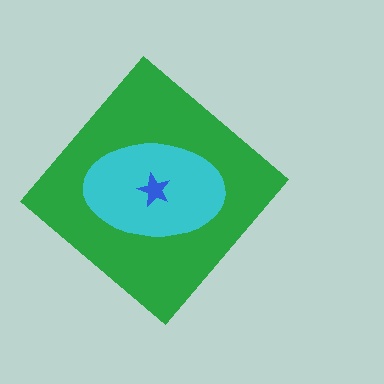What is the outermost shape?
The green diamond.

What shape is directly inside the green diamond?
The cyan ellipse.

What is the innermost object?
The blue star.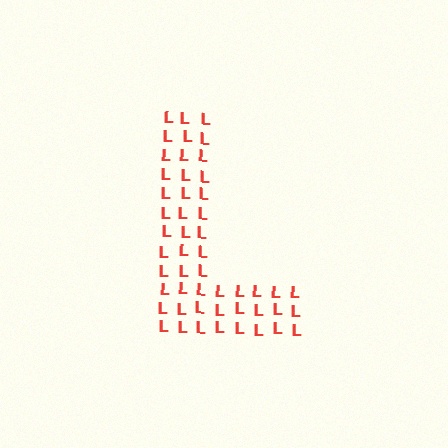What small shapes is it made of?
It is made of small letter L's.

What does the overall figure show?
The overall figure shows the letter L.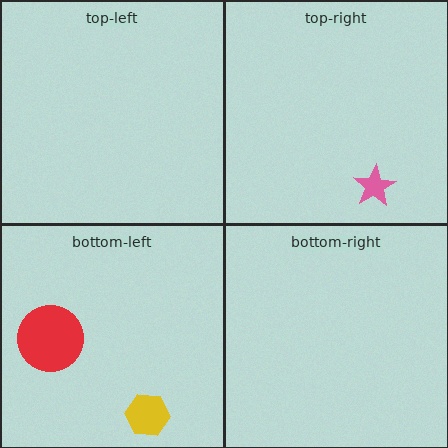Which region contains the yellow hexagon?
The bottom-left region.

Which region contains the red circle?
The bottom-left region.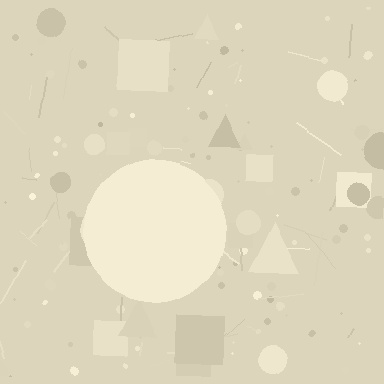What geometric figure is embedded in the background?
A circle is embedded in the background.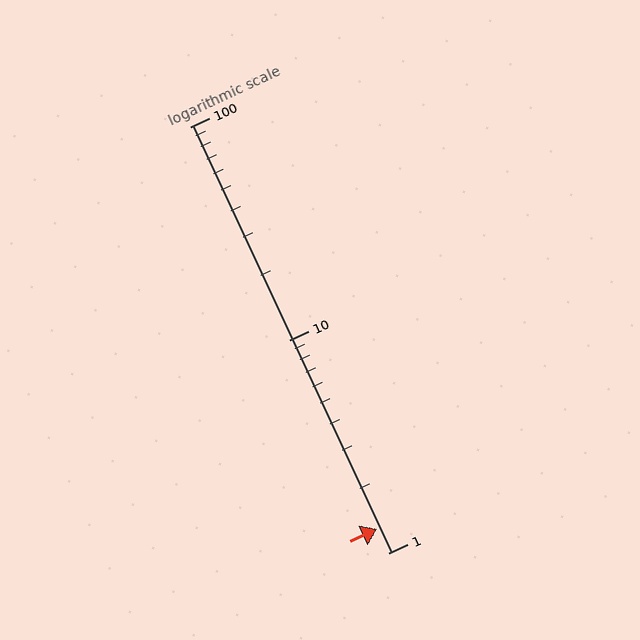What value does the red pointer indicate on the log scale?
The pointer indicates approximately 1.3.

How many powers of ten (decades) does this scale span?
The scale spans 2 decades, from 1 to 100.